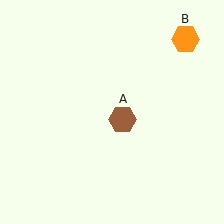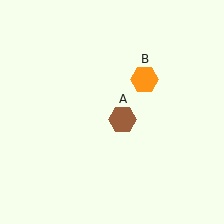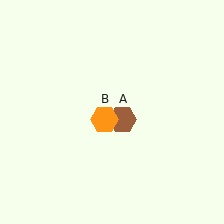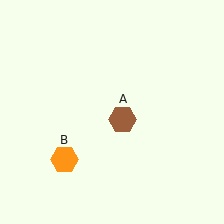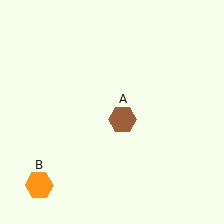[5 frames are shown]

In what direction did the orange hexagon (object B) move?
The orange hexagon (object B) moved down and to the left.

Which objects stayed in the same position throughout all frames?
Brown hexagon (object A) remained stationary.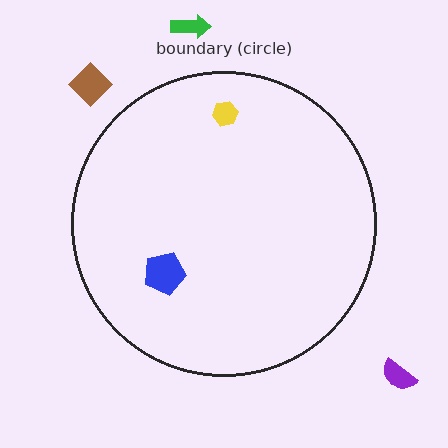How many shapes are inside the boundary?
2 inside, 3 outside.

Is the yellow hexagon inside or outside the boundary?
Inside.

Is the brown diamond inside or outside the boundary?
Outside.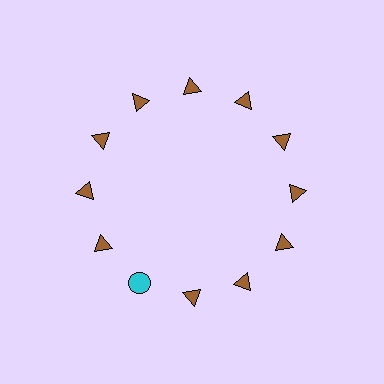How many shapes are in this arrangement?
There are 12 shapes arranged in a ring pattern.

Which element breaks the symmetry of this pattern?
The cyan circle at roughly the 7 o'clock position breaks the symmetry. All other shapes are brown triangles.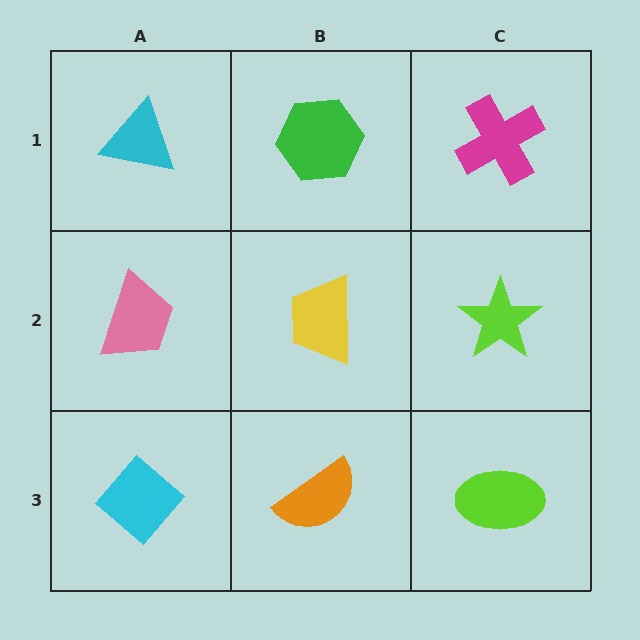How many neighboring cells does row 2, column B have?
4.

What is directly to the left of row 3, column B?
A cyan diamond.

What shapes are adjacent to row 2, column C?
A magenta cross (row 1, column C), a lime ellipse (row 3, column C), a yellow trapezoid (row 2, column B).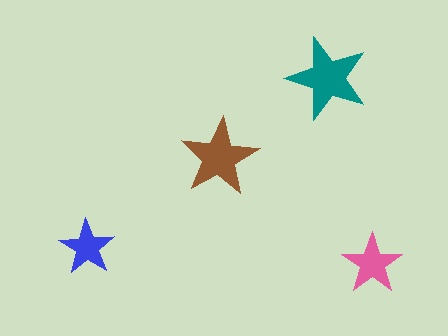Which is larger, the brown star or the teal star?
The teal one.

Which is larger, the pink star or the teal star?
The teal one.